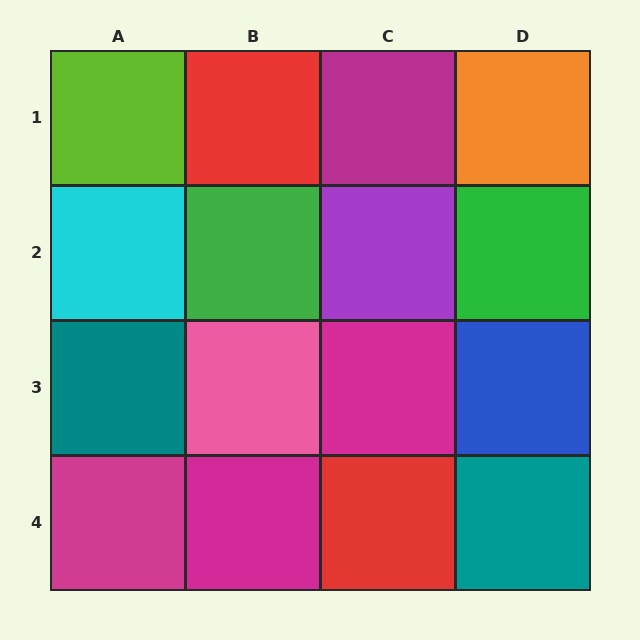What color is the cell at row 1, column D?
Orange.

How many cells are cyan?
1 cell is cyan.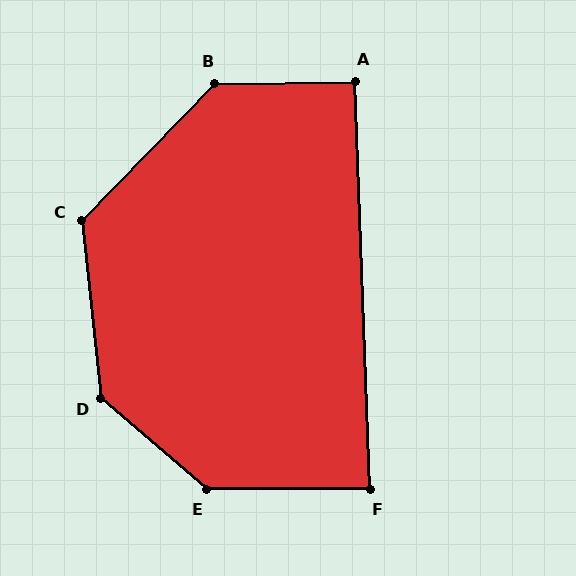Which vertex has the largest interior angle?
E, at approximately 139 degrees.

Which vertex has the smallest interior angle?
F, at approximately 88 degrees.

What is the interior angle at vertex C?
Approximately 130 degrees (obtuse).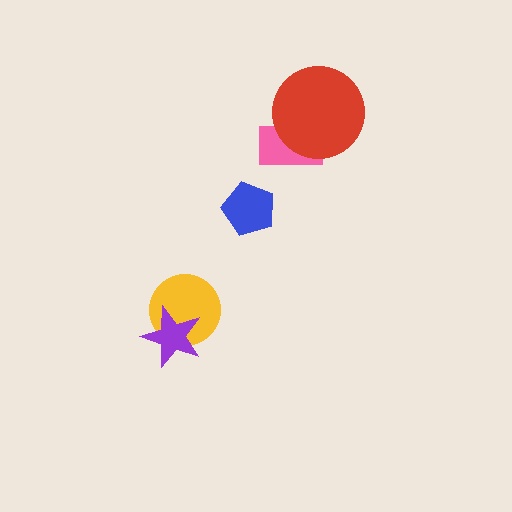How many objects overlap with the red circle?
1 object overlaps with the red circle.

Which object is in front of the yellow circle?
The purple star is in front of the yellow circle.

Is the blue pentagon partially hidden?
No, no other shape covers it.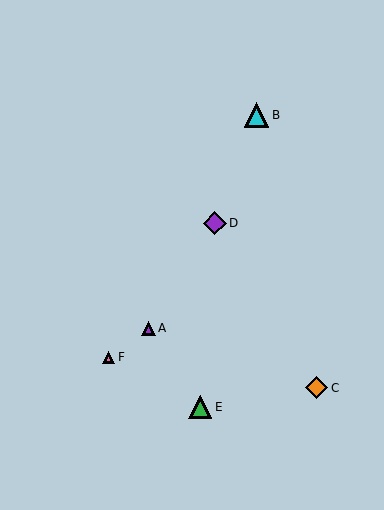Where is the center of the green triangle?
The center of the green triangle is at (200, 407).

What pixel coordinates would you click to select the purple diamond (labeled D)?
Click at (215, 223) to select the purple diamond D.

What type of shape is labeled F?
Shape F is a pink triangle.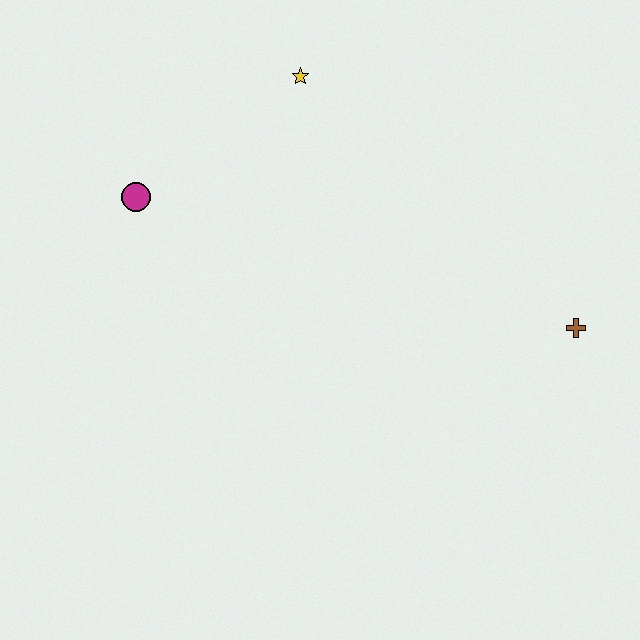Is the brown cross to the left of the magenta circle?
No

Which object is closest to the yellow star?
The magenta circle is closest to the yellow star.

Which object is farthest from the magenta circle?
The brown cross is farthest from the magenta circle.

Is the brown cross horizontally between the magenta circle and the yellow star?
No